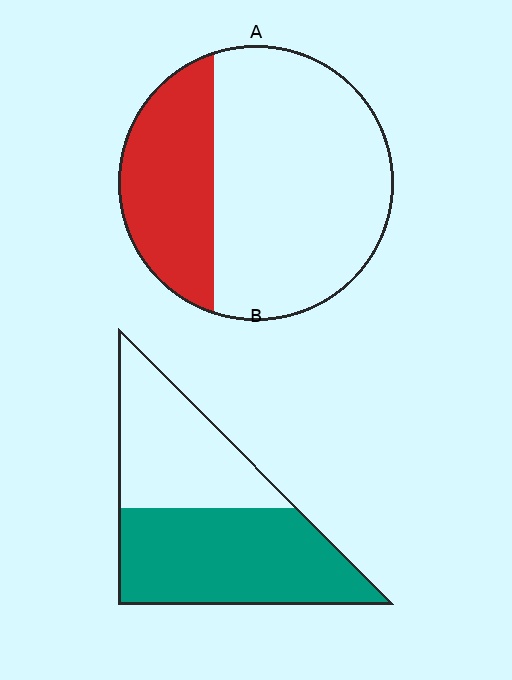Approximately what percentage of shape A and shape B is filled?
A is approximately 30% and B is approximately 60%.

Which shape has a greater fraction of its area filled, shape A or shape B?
Shape B.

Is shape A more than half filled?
No.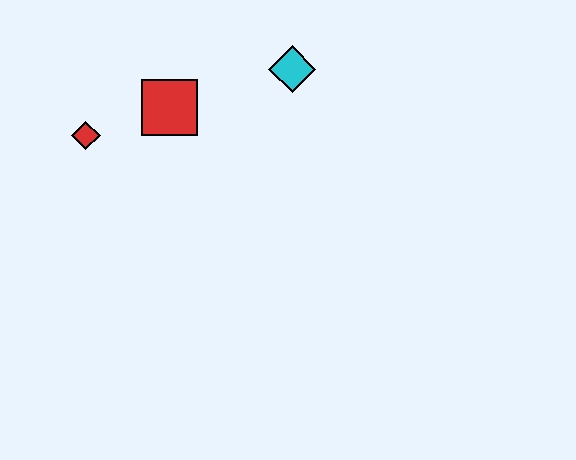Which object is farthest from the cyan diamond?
The red diamond is farthest from the cyan diamond.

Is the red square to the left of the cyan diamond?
Yes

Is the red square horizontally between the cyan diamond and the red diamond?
Yes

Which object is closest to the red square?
The red diamond is closest to the red square.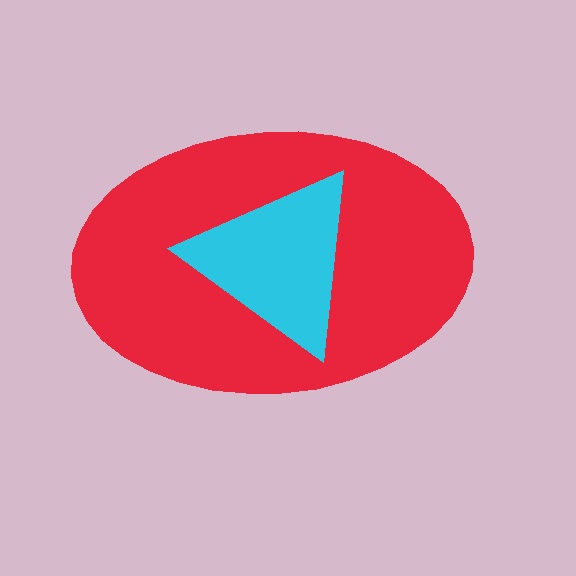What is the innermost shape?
The cyan triangle.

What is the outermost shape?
The red ellipse.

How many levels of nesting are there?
2.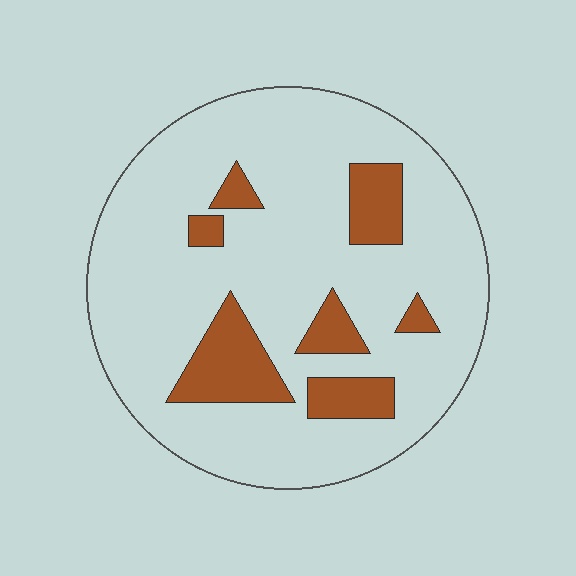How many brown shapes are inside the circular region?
7.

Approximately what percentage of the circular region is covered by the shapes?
Approximately 15%.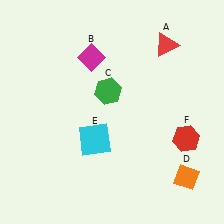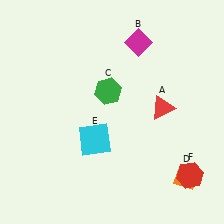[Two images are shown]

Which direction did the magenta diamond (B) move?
The magenta diamond (B) moved right.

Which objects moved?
The objects that moved are: the red triangle (A), the magenta diamond (B), the red hexagon (F).